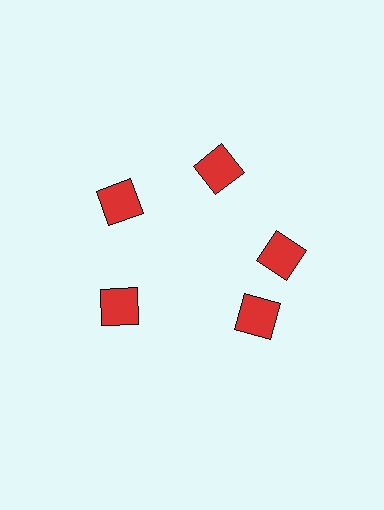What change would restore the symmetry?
The symmetry would be restored by rotating it back into even spacing with its neighbors so that all 5 squares sit at equal angles and equal distance from the center.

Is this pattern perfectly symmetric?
No. The 5 red squares are arranged in a ring, but one element near the 5 o'clock position is rotated out of alignment along the ring, breaking the 5-fold rotational symmetry.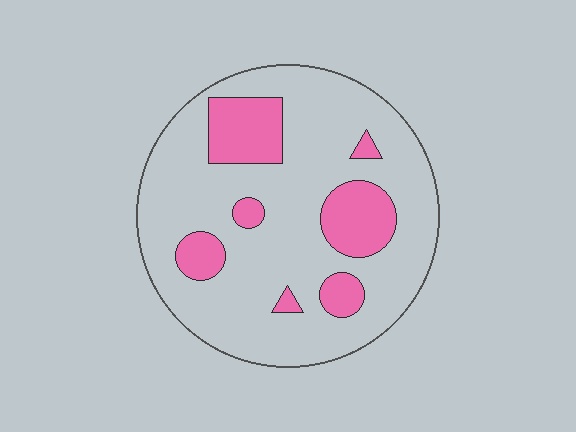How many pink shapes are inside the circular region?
7.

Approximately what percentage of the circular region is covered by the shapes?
Approximately 20%.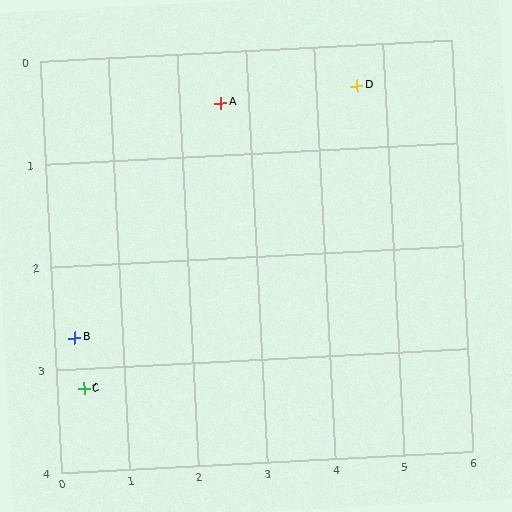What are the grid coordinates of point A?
Point A is at approximately (2.6, 0.5).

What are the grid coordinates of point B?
Point B is at approximately (0.3, 2.7).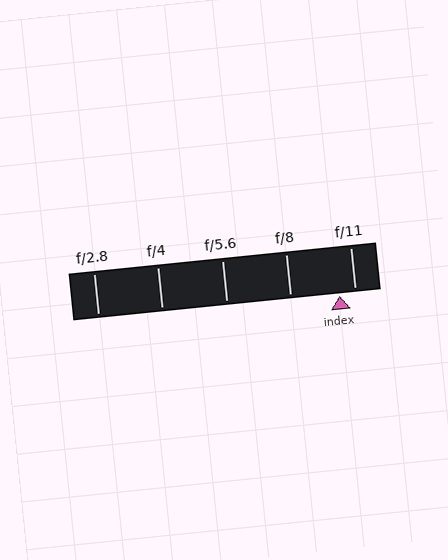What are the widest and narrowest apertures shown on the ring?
The widest aperture shown is f/2.8 and the narrowest is f/11.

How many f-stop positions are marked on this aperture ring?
There are 5 f-stop positions marked.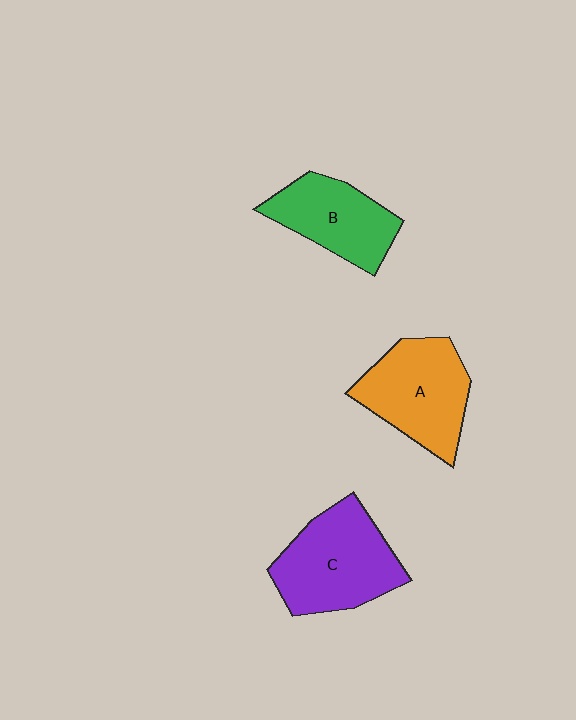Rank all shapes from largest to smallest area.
From largest to smallest: C (purple), A (orange), B (green).